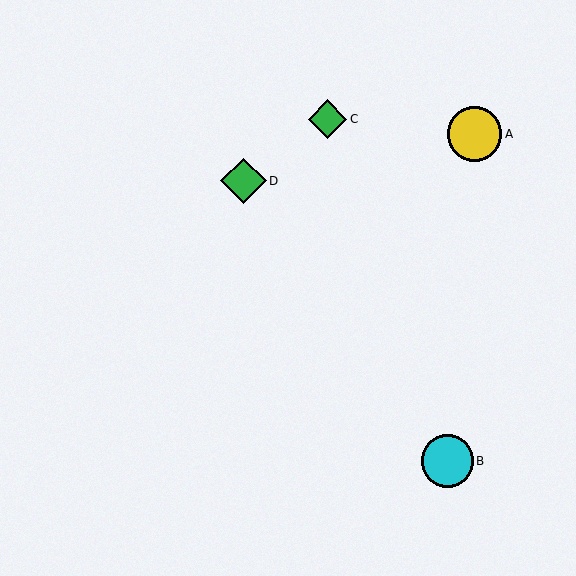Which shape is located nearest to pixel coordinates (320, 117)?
The green diamond (labeled C) at (327, 119) is nearest to that location.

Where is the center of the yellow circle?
The center of the yellow circle is at (475, 134).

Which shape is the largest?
The yellow circle (labeled A) is the largest.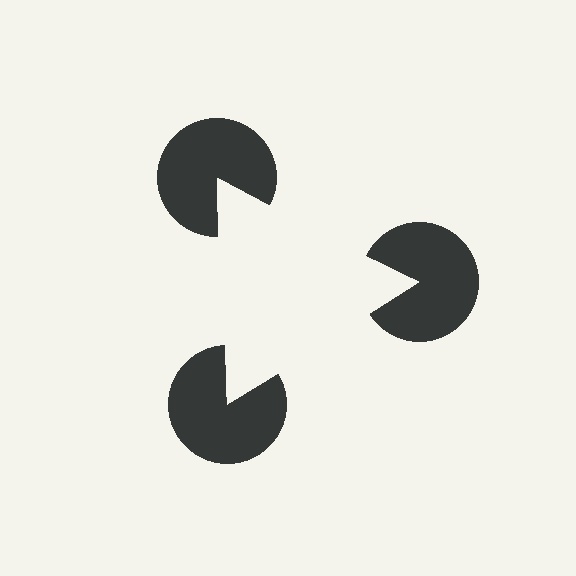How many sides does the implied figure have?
3 sides.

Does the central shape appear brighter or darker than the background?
It typically appears slightly brighter than the background, even though no actual brightness change is drawn.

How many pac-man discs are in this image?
There are 3 — one at each vertex of the illusory triangle.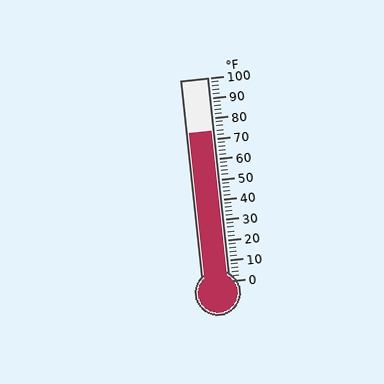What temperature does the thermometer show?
The thermometer shows approximately 74°F.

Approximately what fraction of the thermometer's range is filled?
The thermometer is filled to approximately 75% of its range.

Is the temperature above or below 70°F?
The temperature is above 70°F.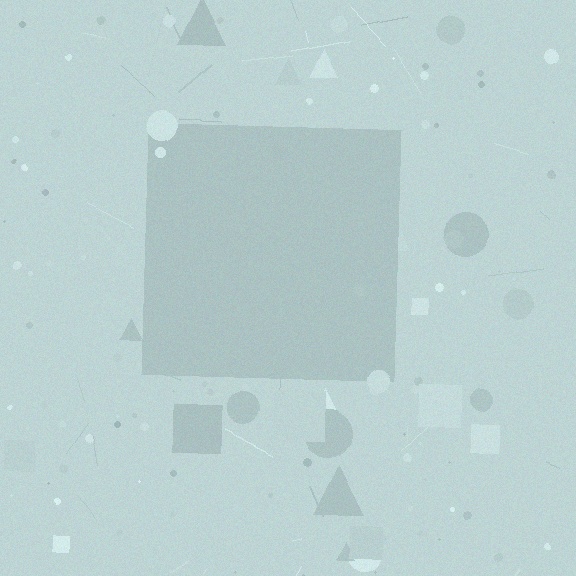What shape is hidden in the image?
A square is hidden in the image.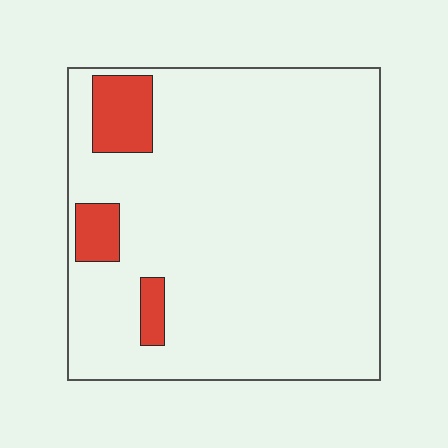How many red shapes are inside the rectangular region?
3.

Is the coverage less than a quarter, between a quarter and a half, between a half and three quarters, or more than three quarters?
Less than a quarter.